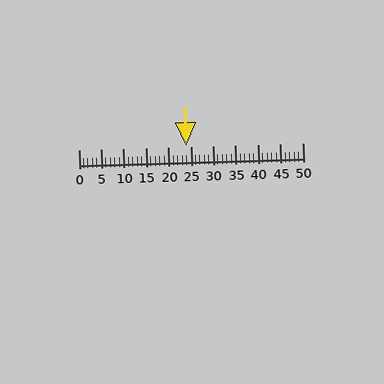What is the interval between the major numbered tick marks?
The major tick marks are spaced 5 units apart.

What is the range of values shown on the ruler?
The ruler shows values from 0 to 50.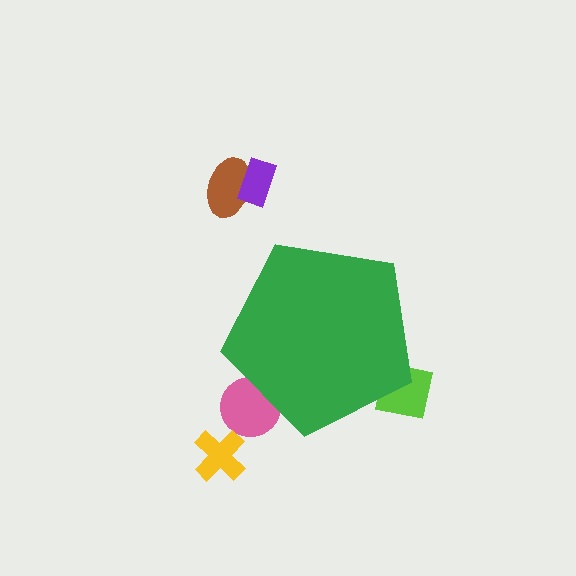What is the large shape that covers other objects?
A green pentagon.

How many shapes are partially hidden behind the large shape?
2 shapes are partially hidden.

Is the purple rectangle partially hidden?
No, the purple rectangle is fully visible.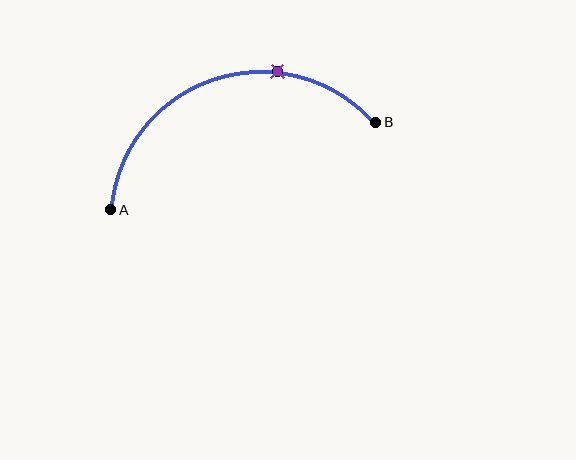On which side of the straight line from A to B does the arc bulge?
The arc bulges above the straight line connecting A and B.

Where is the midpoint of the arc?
The arc midpoint is the point on the curve farthest from the straight line joining A and B. It sits above that line.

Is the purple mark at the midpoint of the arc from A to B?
No. The purple mark lies on the arc but is closer to endpoint B. The arc midpoint would be at the point on the curve equidistant along the arc from both A and B.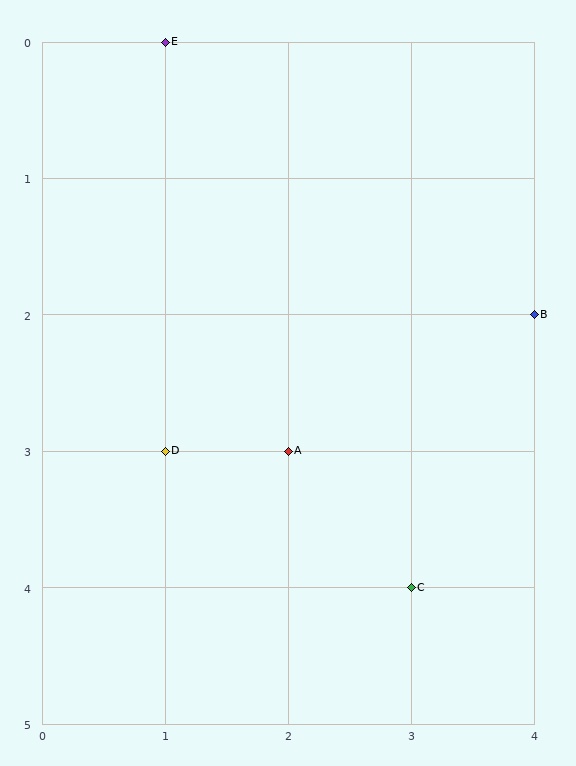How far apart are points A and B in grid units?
Points A and B are 2 columns and 1 row apart (about 2.2 grid units diagonally).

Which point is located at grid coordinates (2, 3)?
Point A is at (2, 3).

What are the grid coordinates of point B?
Point B is at grid coordinates (4, 2).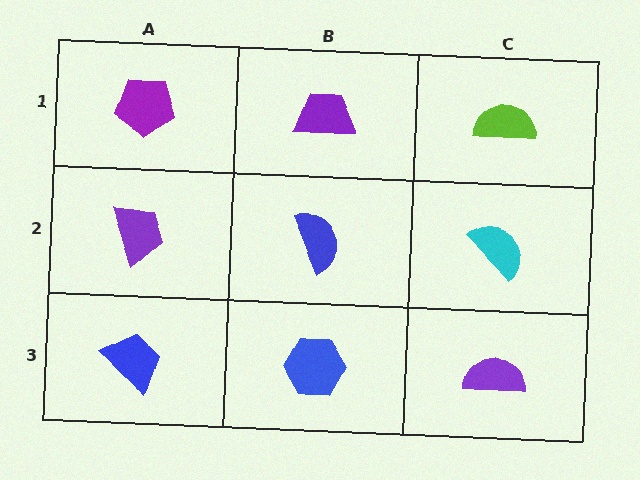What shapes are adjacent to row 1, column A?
A purple trapezoid (row 2, column A), a purple trapezoid (row 1, column B).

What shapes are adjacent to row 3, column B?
A blue semicircle (row 2, column B), a blue trapezoid (row 3, column A), a purple semicircle (row 3, column C).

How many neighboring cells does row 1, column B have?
3.